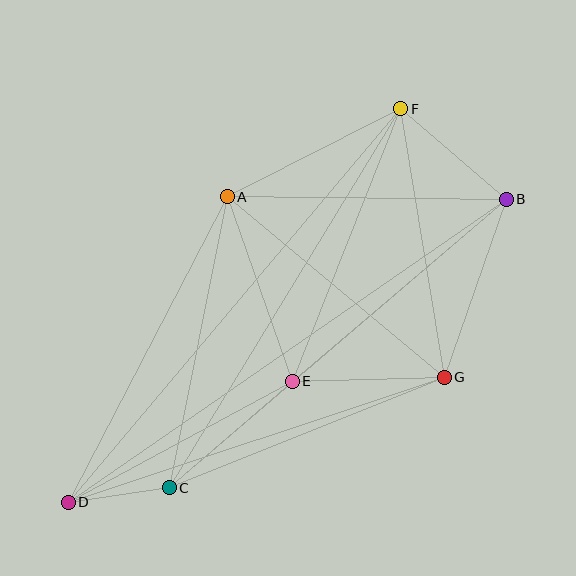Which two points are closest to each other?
Points C and D are closest to each other.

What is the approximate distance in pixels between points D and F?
The distance between D and F is approximately 516 pixels.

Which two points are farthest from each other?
Points B and D are farthest from each other.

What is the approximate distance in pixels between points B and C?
The distance between B and C is approximately 444 pixels.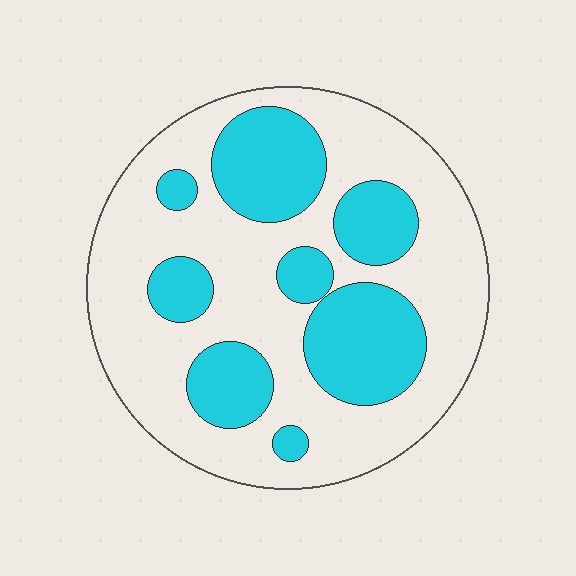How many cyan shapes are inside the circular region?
8.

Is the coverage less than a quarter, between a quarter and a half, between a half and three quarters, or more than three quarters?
Between a quarter and a half.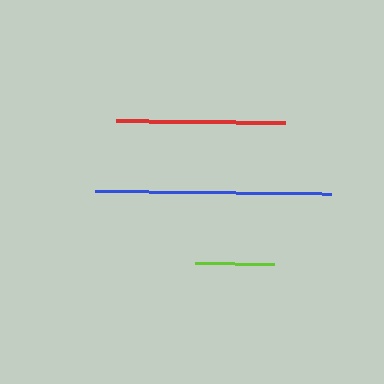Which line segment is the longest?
The blue line is the longest at approximately 236 pixels.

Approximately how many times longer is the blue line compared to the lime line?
The blue line is approximately 3.0 times the length of the lime line.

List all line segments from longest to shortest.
From longest to shortest: blue, red, lime.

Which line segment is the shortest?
The lime line is the shortest at approximately 79 pixels.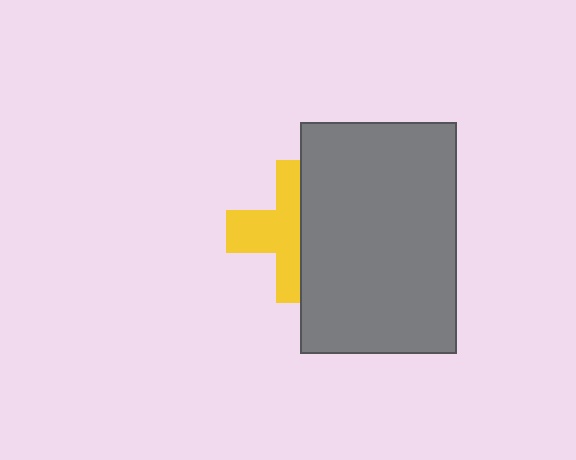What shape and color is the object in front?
The object in front is a gray rectangle.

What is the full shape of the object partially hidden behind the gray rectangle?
The partially hidden object is a yellow cross.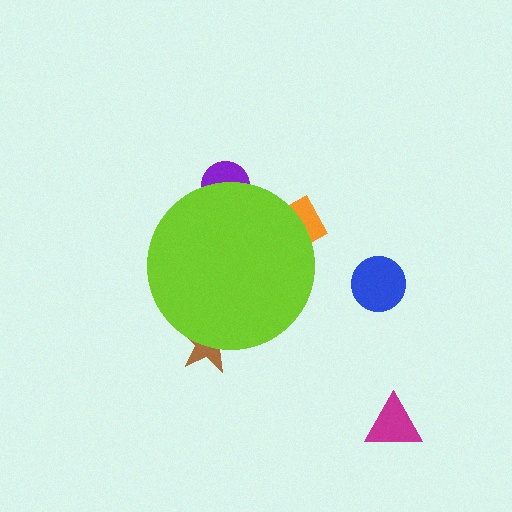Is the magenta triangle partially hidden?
No, the magenta triangle is fully visible.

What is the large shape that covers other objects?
A lime circle.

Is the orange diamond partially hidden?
Yes, the orange diamond is partially hidden behind the lime circle.